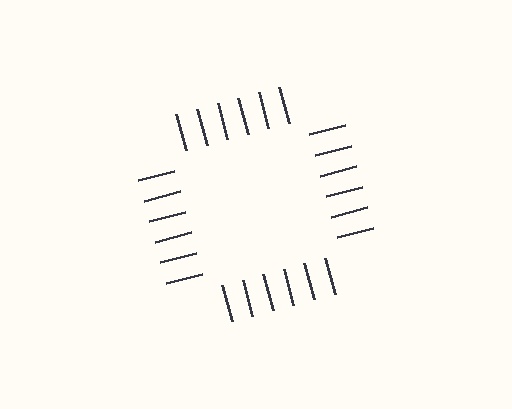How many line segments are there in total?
24 — 6 along each of the 4 edges.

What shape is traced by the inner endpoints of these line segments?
An illusory square — the line segments terminate on its edges but no continuous stroke is drawn.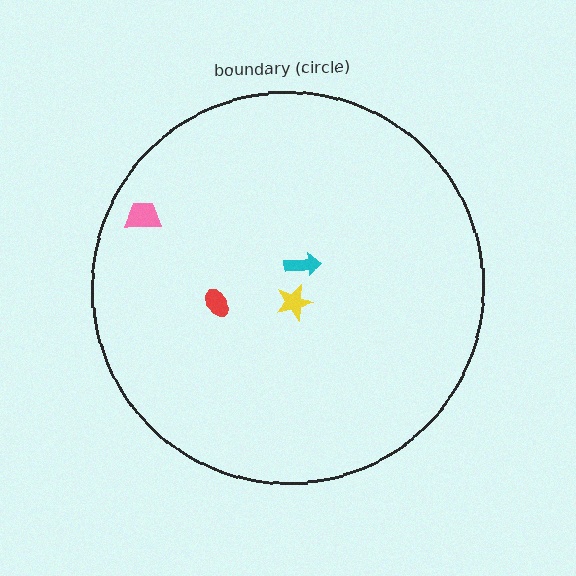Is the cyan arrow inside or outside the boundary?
Inside.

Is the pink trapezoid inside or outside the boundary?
Inside.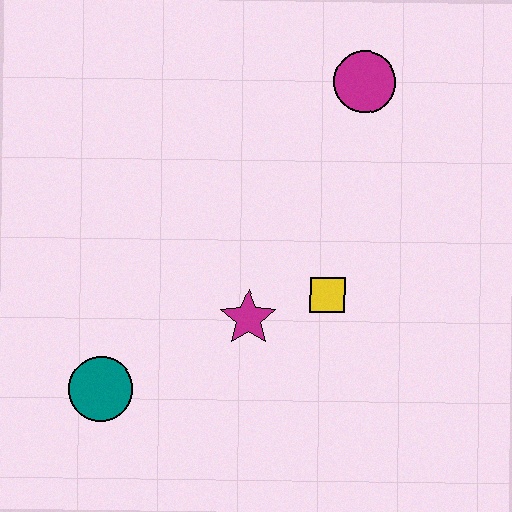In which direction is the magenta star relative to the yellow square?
The magenta star is to the left of the yellow square.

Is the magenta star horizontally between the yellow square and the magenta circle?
No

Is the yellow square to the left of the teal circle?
No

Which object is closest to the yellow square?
The magenta star is closest to the yellow square.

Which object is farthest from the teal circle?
The magenta circle is farthest from the teal circle.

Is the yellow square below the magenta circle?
Yes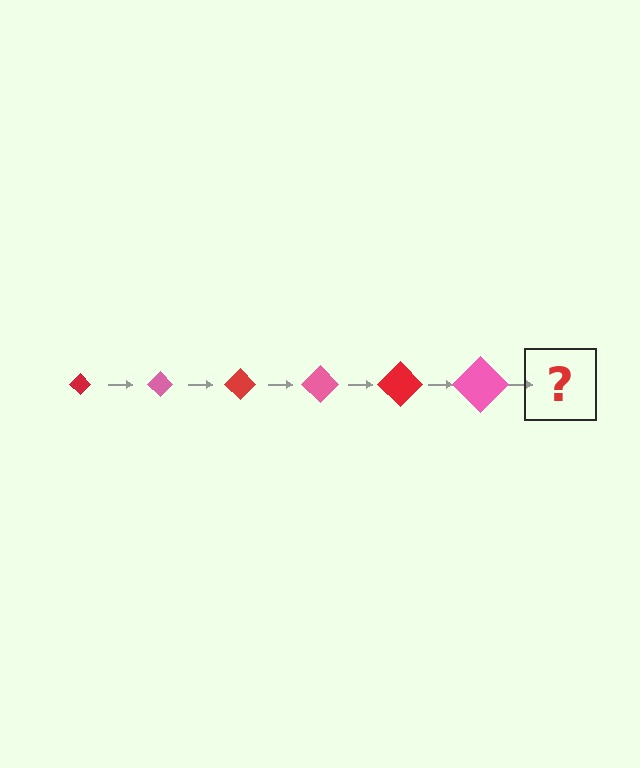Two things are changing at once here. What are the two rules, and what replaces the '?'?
The two rules are that the diamond grows larger each step and the color cycles through red and pink. The '?' should be a red diamond, larger than the previous one.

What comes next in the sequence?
The next element should be a red diamond, larger than the previous one.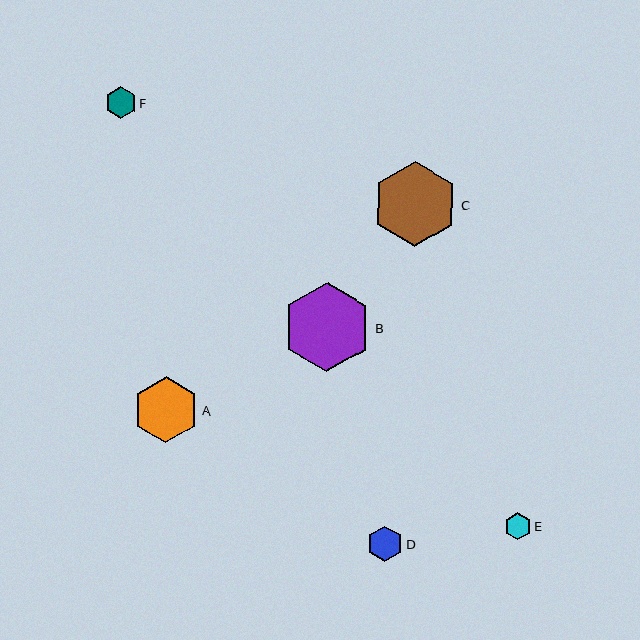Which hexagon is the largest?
Hexagon B is the largest with a size of approximately 89 pixels.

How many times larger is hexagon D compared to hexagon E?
Hexagon D is approximately 1.3 times the size of hexagon E.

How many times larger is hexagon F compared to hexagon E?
Hexagon F is approximately 1.2 times the size of hexagon E.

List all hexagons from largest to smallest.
From largest to smallest: B, C, A, D, F, E.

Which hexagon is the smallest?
Hexagon E is the smallest with a size of approximately 27 pixels.